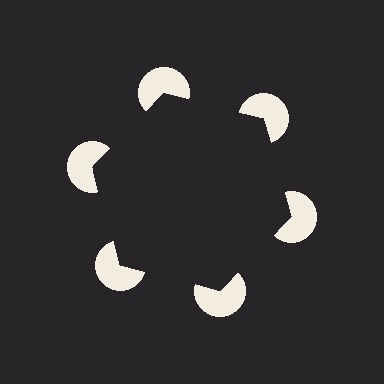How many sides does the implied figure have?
6 sides.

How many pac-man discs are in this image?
There are 6 — one at each vertex of the illusory hexagon.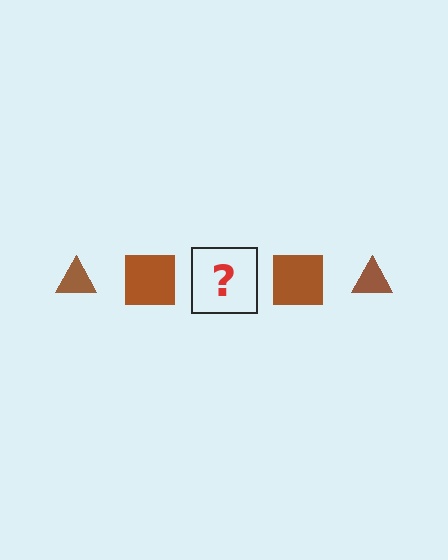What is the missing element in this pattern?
The missing element is a brown triangle.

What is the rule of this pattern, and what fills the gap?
The rule is that the pattern cycles through triangle, square shapes in brown. The gap should be filled with a brown triangle.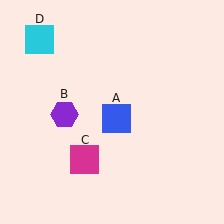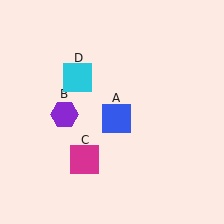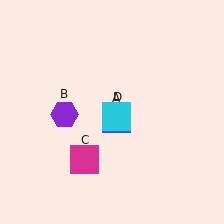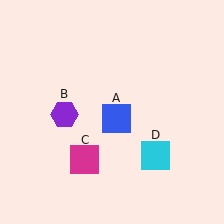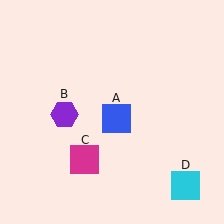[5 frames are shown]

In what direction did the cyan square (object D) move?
The cyan square (object D) moved down and to the right.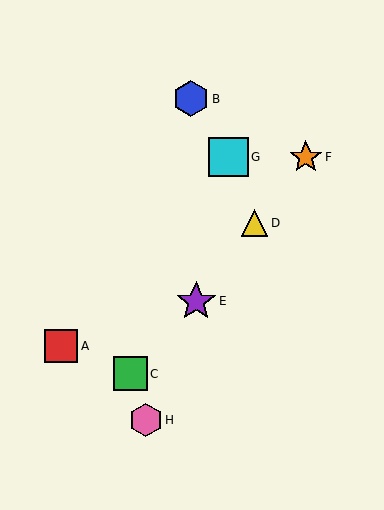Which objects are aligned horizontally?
Objects F, G are aligned horizontally.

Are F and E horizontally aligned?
No, F is at y≈157 and E is at y≈301.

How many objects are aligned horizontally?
2 objects (F, G) are aligned horizontally.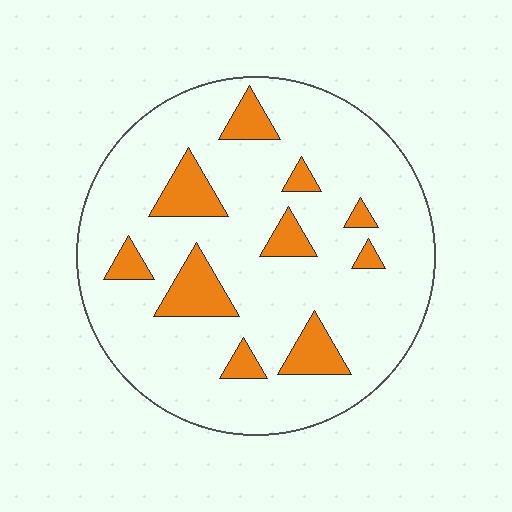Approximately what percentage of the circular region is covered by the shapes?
Approximately 15%.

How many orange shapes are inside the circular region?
10.